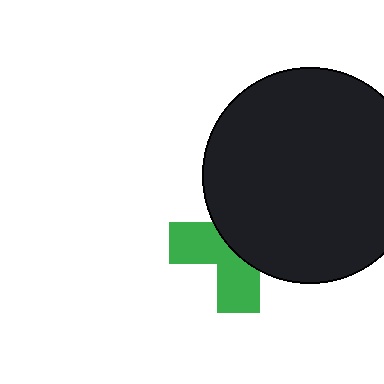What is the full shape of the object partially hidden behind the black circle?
The partially hidden object is a green cross.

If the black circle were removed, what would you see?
You would see the complete green cross.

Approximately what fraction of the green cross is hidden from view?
Roughly 55% of the green cross is hidden behind the black circle.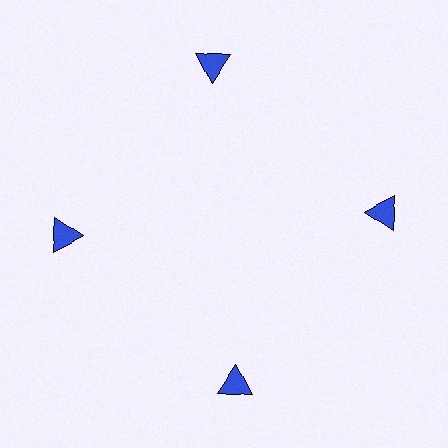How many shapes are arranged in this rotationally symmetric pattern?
There are 4 shapes, arranged in 4 groups of 1.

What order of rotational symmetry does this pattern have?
This pattern has 4-fold rotational symmetry.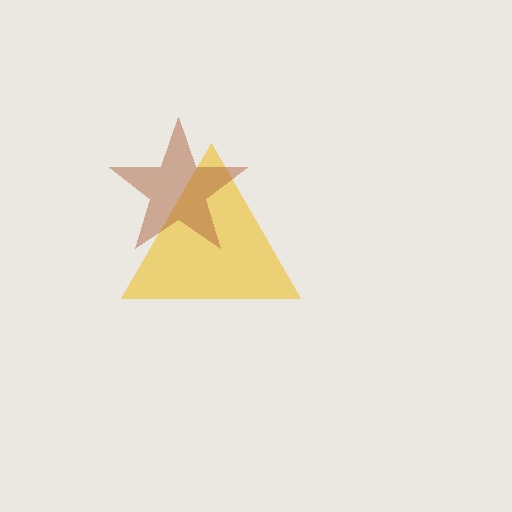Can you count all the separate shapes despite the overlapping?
Yes, there are 2 separate shapes.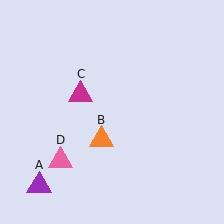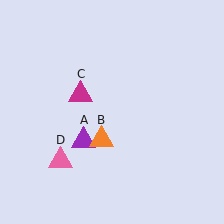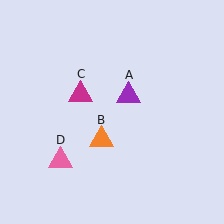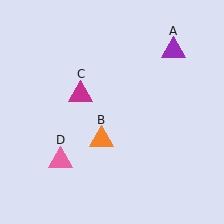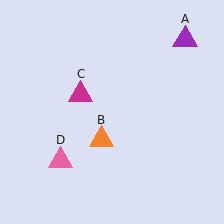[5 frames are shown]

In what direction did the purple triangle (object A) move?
The purple triangle (object A) moved up and to the right.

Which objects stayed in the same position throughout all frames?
Orange triangle (object B) and magenta triangle (object C) and pink triangle (object D) remained stationary.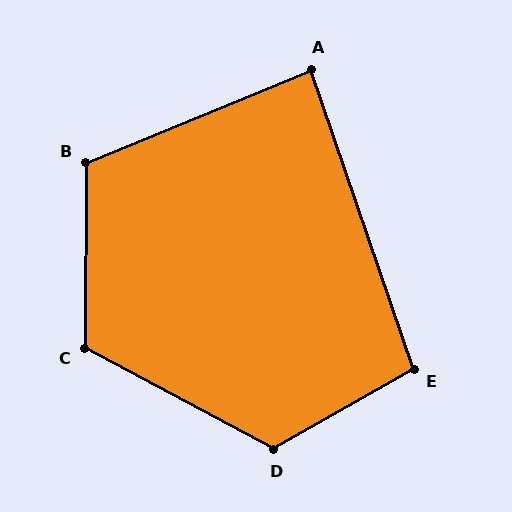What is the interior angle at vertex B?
Approximately 113 degrees (obtuse).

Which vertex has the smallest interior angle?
A, at approximately 87 degrees.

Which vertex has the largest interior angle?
D, at approximately 122 degrees.